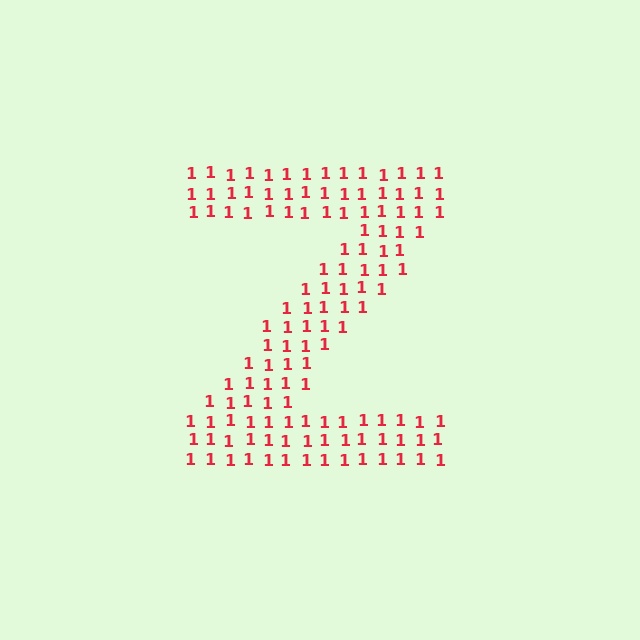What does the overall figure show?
The overall figure shows the letter Z.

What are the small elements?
The small elements are digit 1's.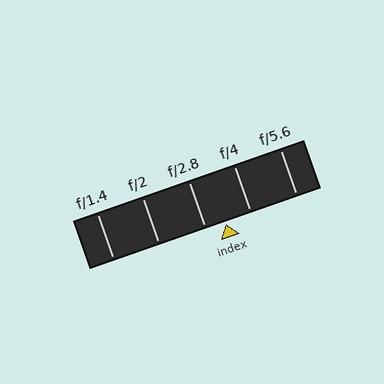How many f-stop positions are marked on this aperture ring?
There are 5 f-stop positions marked.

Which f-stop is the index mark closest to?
The index mark is closest to f/2.8.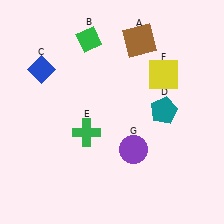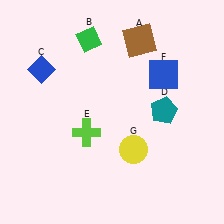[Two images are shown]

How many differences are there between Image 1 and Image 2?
There are 3 differences between the two images.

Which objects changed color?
E changed from green to lime. F changed from yellow to blue. G changed from purple to yellow.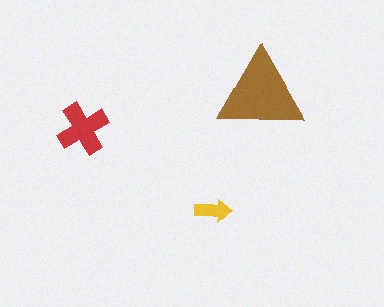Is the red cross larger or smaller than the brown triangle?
Smaller.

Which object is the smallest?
The yellow arrow.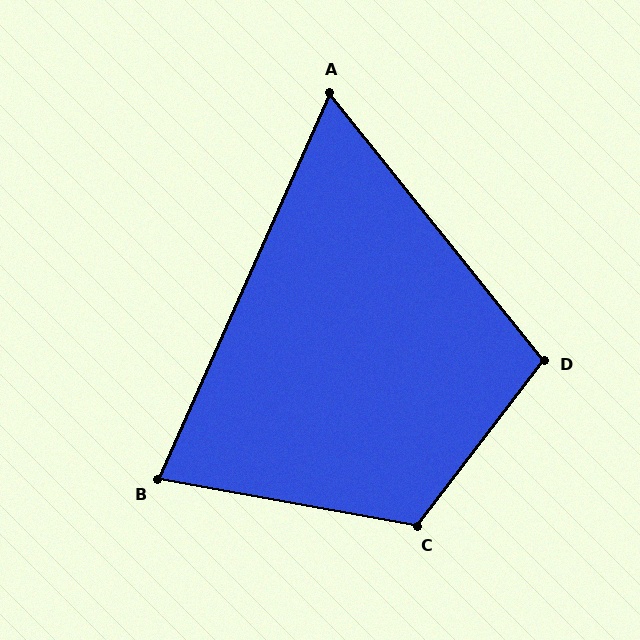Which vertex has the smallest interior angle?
A, at approximately 63 degrees.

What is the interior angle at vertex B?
Approximately 76 degrees (acute).